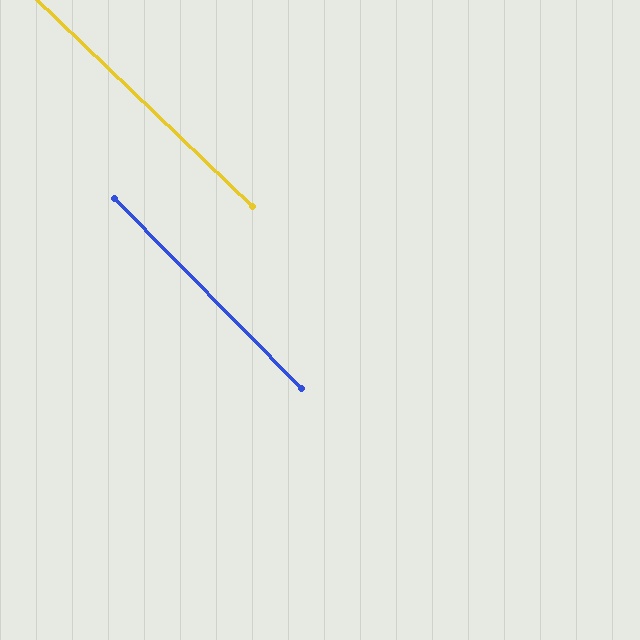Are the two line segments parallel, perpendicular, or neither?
Parallel — their directions differ by only 1.8°.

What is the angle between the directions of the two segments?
Approximately 2 degrees.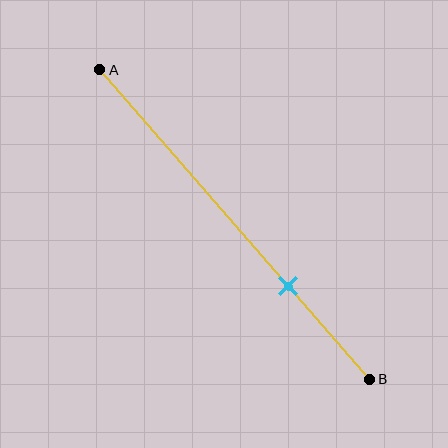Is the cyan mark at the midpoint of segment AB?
No, the mark is at about 70% from A, not at the 50% midpoint.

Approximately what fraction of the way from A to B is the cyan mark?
The cyan mark is approximately 70% of the way from A to B.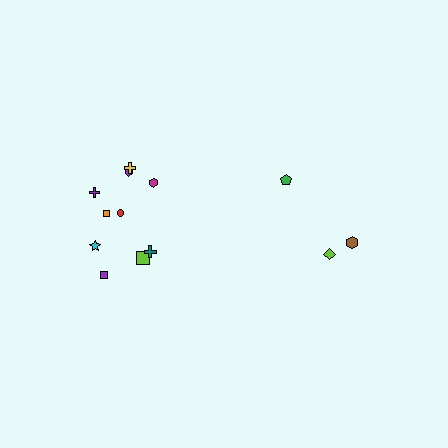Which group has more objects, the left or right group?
The left group.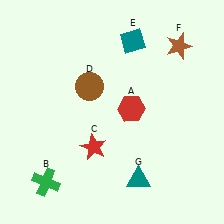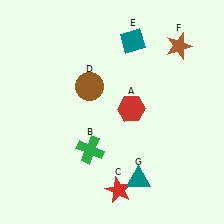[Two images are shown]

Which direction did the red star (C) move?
The red star (C) moved down.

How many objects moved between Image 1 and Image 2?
2 objects moved between the two images.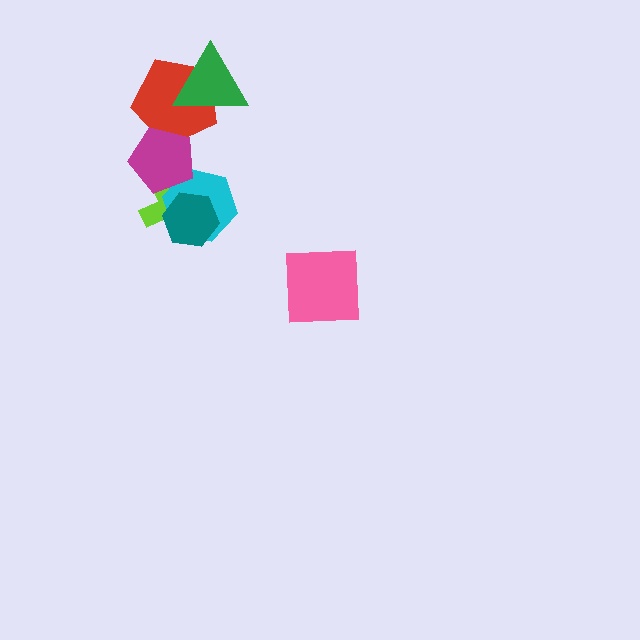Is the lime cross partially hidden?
Yes, it is partially covered by another shape.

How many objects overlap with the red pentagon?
2 objects overlap with the red pentagon.